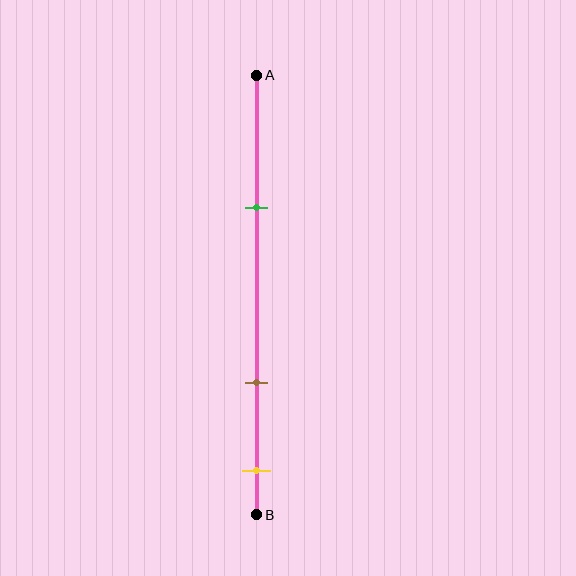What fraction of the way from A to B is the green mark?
The green mark is approximately 30% (0.3) of the way from A to B.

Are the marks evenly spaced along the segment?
No, the marks are not evenly spaced.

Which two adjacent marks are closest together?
The brown and yellow marks are the closest adjacent pair.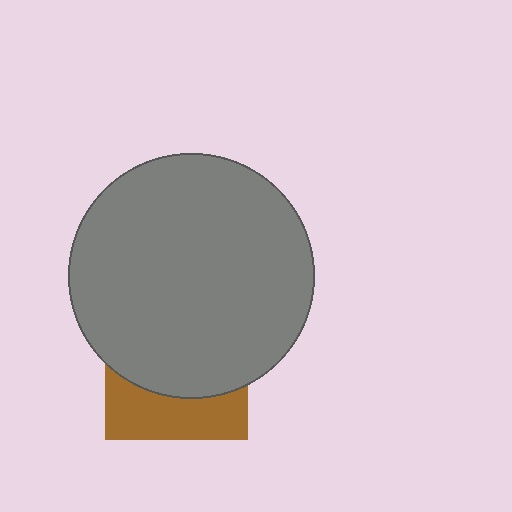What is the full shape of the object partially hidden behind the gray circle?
The partially hidden object is a brown square.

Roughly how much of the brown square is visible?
A small part of it is visible (roughly 34%).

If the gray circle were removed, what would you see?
You would see the complete brown square.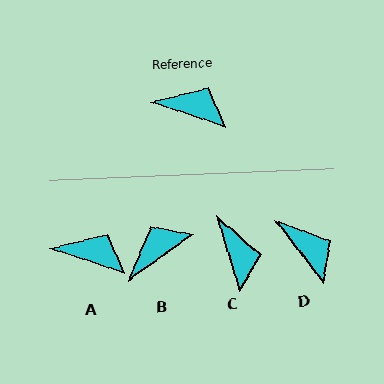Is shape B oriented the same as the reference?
No, it is off by about 54 degrees.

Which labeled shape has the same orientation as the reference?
A.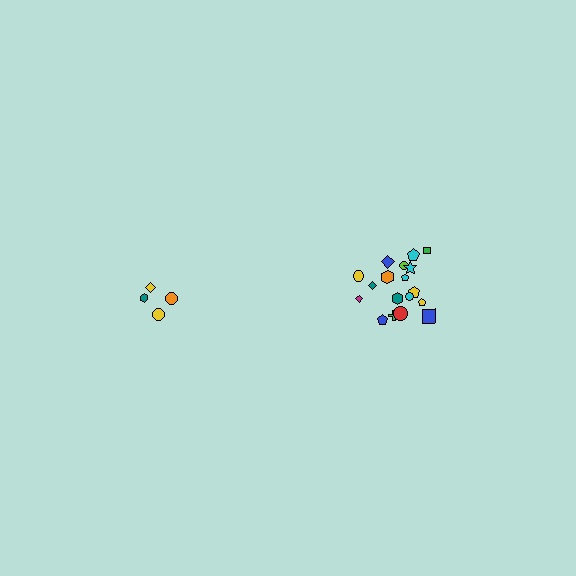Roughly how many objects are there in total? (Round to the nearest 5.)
Roughly 20 objects in total.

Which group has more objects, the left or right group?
The right group.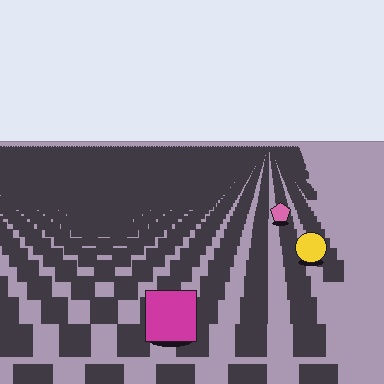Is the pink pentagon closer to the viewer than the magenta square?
No. The magenta square is closer — you can tell from the texture gradient: the ground texture is coarser near it.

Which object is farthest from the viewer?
The pink pentagon is farthest from the viewer. It appears smaller and the ground texture around it is denser.